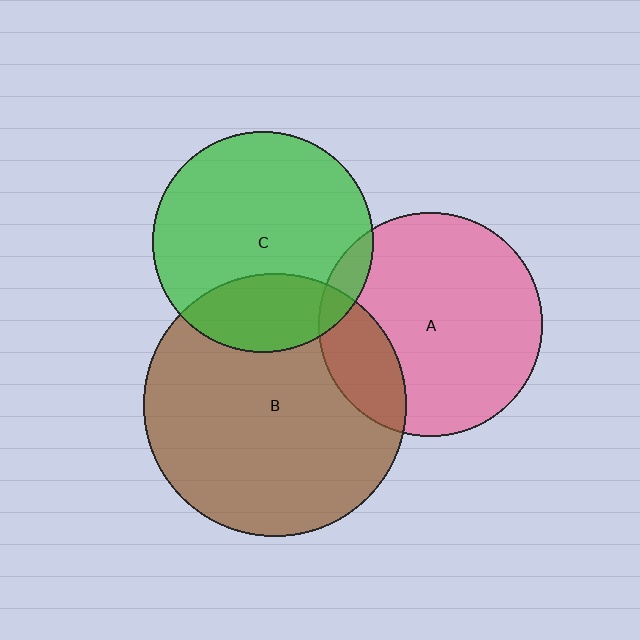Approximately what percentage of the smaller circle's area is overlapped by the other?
Approximately 25%.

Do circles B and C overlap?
Yes.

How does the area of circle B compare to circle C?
Approximately 1.4 times.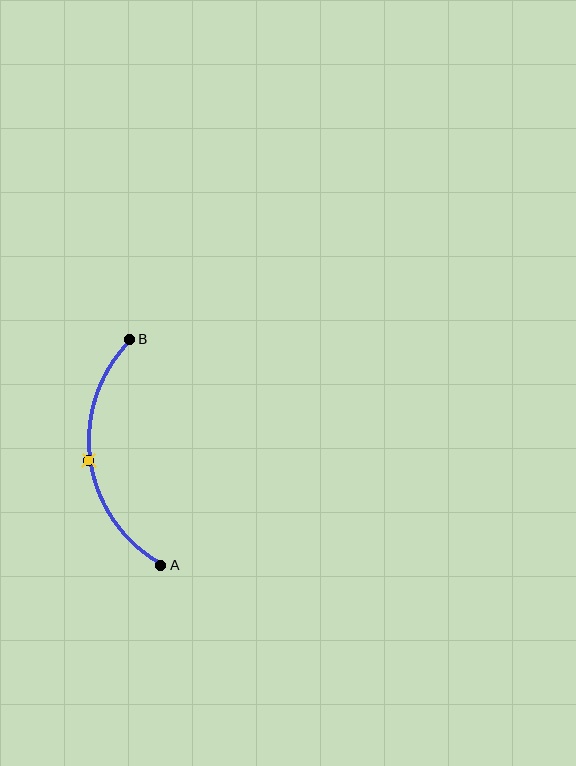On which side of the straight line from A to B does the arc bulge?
The arc bulges to the left of the straight line connecting A and B.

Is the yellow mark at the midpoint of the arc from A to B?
Yes. The yellow mark lies on the arc at equal arc-length from both A and B — it is the arc midpoint.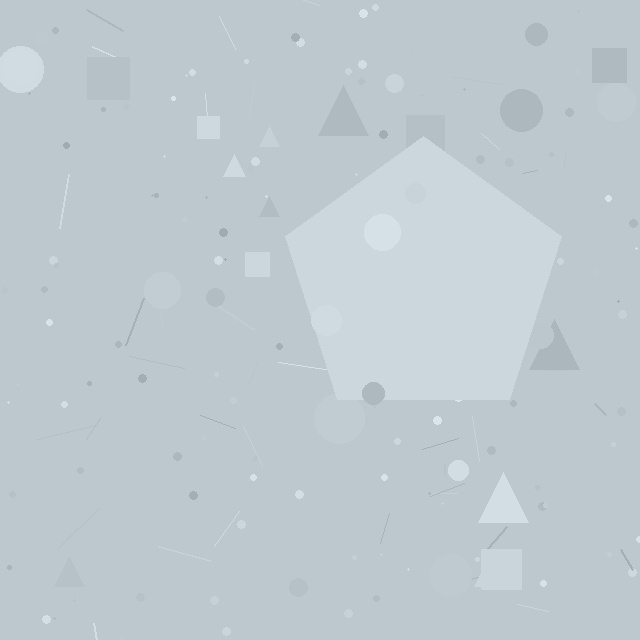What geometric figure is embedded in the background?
A pentagon is embedded in the background.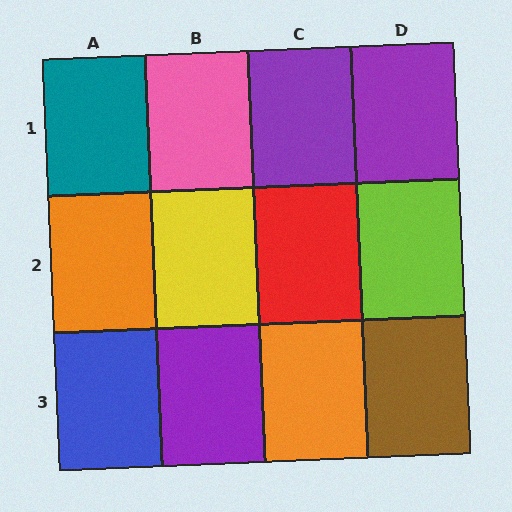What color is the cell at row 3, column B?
Purple.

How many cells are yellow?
1 cell is yellow.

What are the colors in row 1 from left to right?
Teal, pink, purple, purple.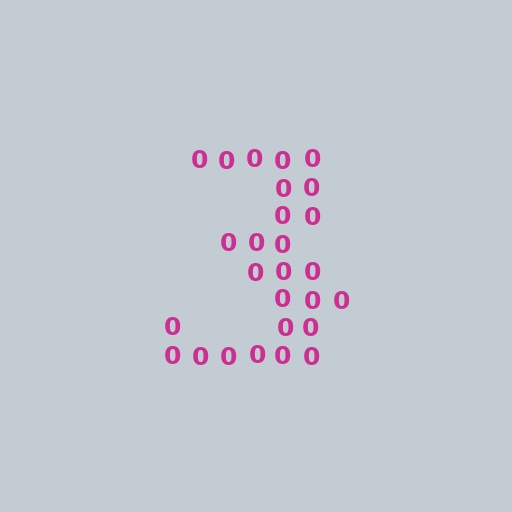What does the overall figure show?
The overall figure shows the digit 3.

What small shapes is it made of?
It is made of small digit 0's.